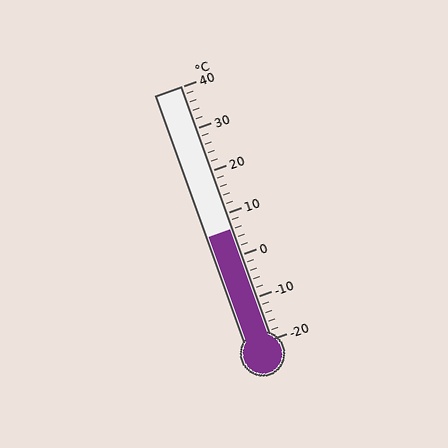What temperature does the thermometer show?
The thermometer shows approximately 6°C.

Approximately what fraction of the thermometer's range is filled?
The thermometer is filled to approximately 45% of its range.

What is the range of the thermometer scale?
The thermometer scale ranges from -20°C to 40°C.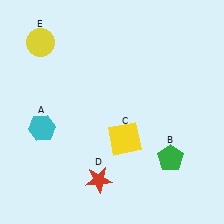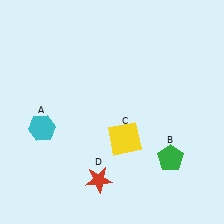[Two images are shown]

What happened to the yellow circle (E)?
The yellow circle (E) was removed in Image 2. It was in the top-left area of Image 1.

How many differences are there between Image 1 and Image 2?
There is 1 difference between the two images.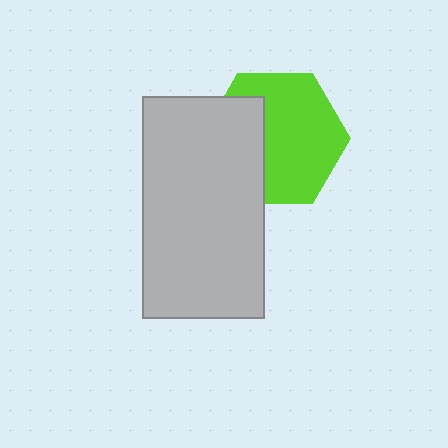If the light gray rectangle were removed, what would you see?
You would see the complete lime hexagon.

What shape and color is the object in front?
The object in front is a light gray rectangle.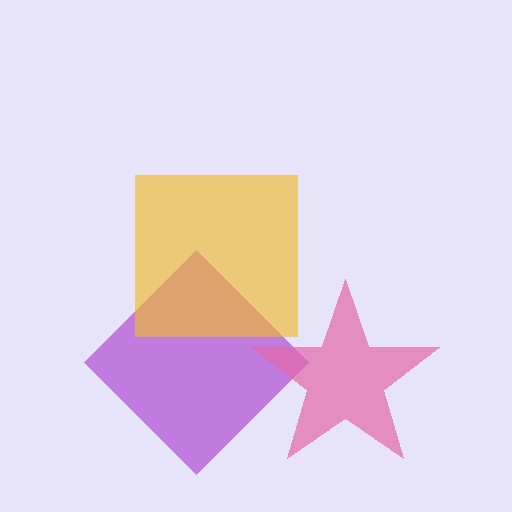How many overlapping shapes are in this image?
There are 3 overlapping shapes in the image.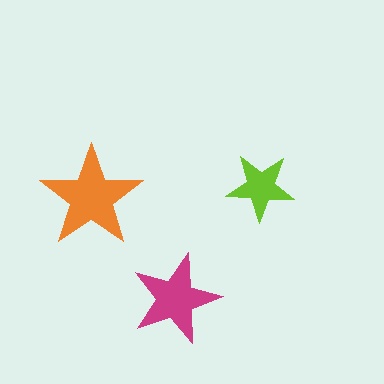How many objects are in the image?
There are 3 objects in the image.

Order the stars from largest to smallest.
the orange one, the magenta one, the lime one.